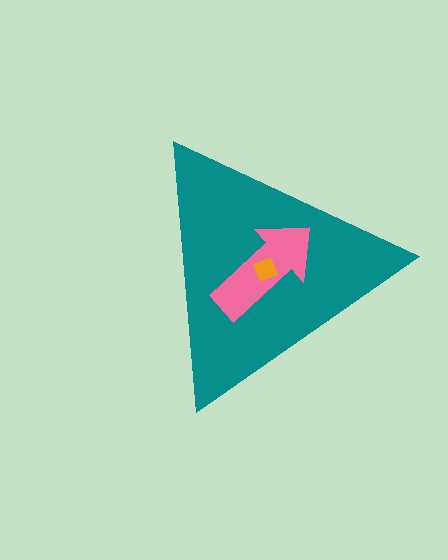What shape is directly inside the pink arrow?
The orange diamond.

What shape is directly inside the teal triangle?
The pink arrow.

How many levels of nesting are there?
3.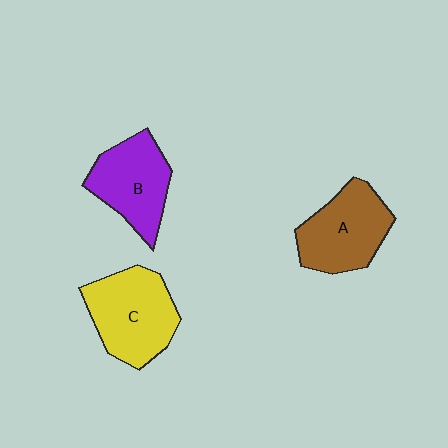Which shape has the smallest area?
Shape B (purple).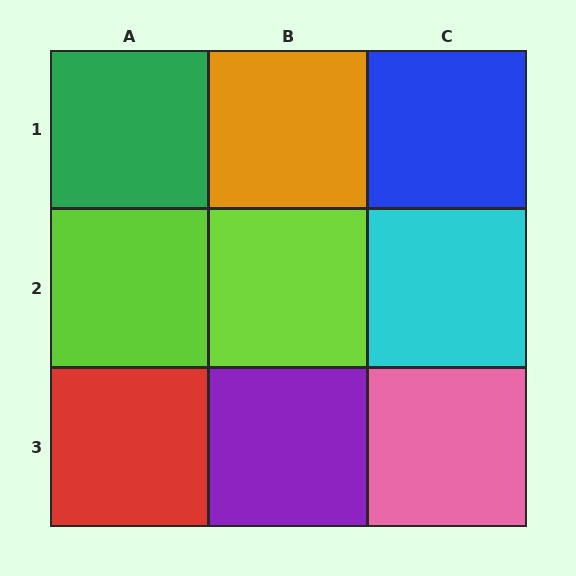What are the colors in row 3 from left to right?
Red, purple, pink.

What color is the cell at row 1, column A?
Green.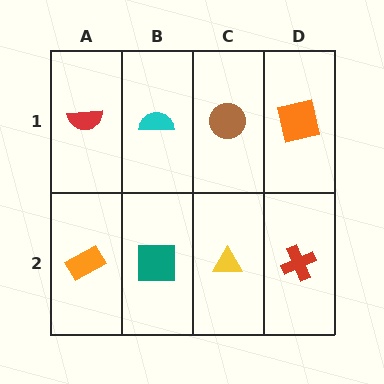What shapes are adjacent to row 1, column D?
A red cross (row 2, column D), a brown circle (row 1, column C).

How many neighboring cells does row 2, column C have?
3.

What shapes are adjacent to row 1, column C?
A yellow triangle (row 2, column C), a cyan semicircle (row 1, column B), an orange square (row 1, column D).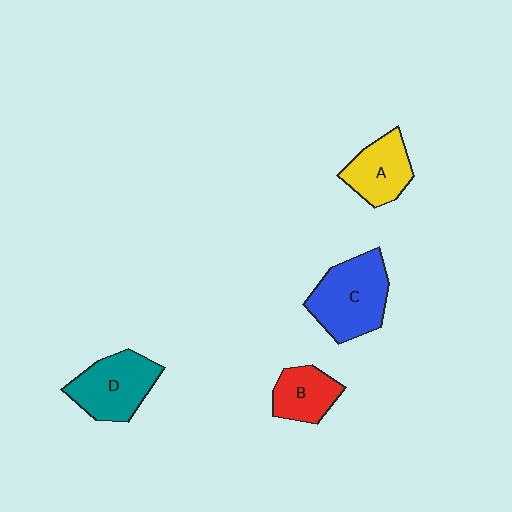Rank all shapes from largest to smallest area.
From largest to smallest: C (blue), D (teal), A (yellow), B (red).